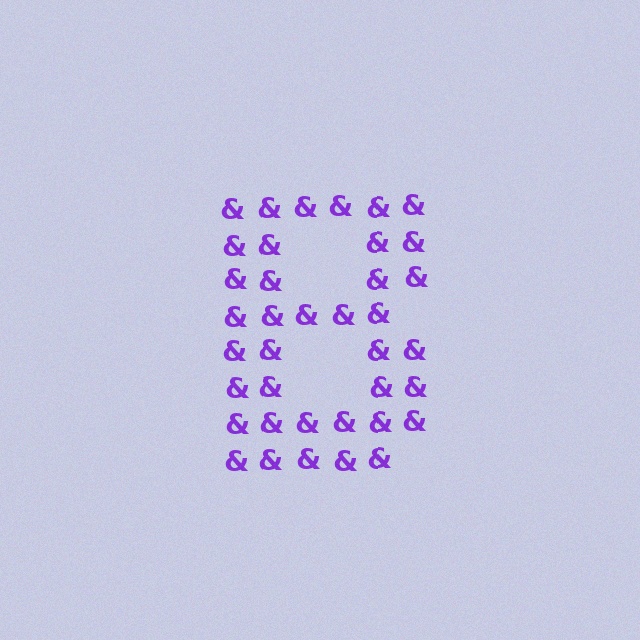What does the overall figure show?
The overall figure shows the letter B.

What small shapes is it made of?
It is made of small ampersands.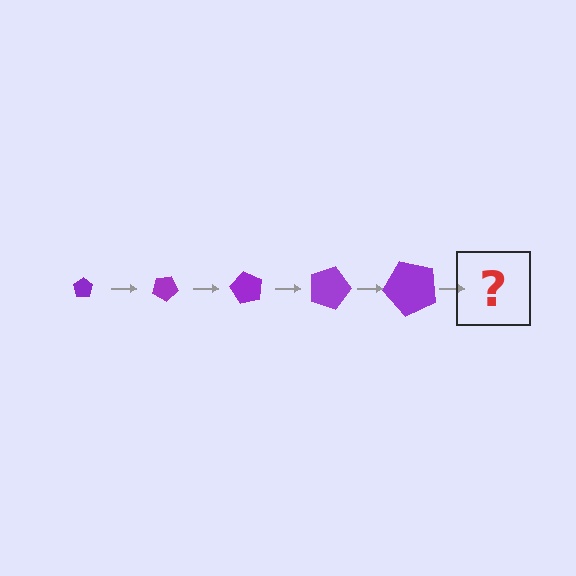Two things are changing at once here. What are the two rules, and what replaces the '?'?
The two rules are that the pentagon grows larger each step and it rotates 30 degrees each step. The '?' should be a pentagon, larger than the previous one and rotated 150 degrees from the start.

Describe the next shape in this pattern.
It should be a pentagon, larger than the previous one and rotated 150 degrees from the start.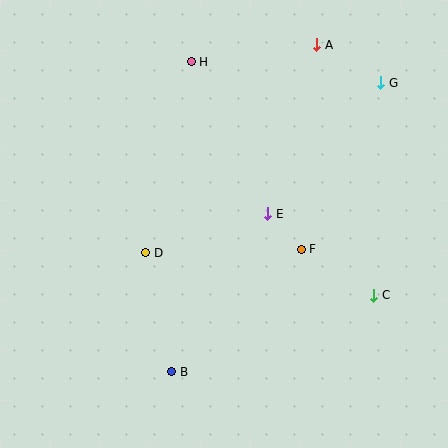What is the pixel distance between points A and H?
The distance between A and H is 127 pixels.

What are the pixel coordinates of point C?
Point C is at (374, 295).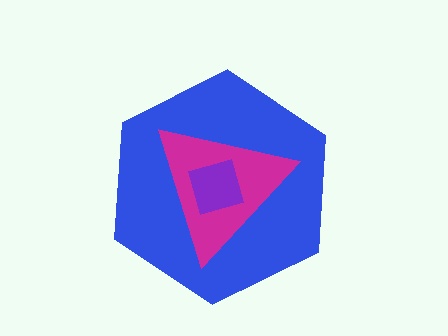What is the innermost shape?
The purple square.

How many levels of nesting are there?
3.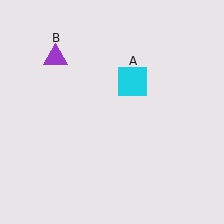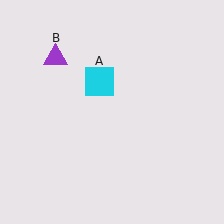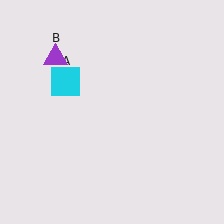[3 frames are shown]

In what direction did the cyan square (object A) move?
The cyan square (object A) moved left.